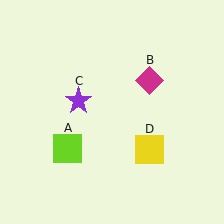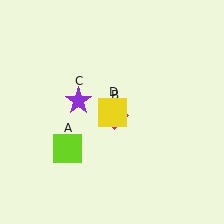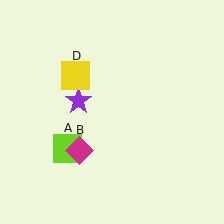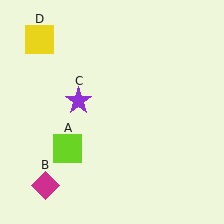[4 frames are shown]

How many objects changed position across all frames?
2 objects changed position: magenta diamond (object B), yellow square (object D).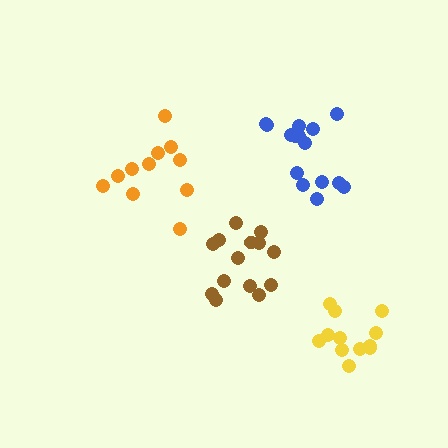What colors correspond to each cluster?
The clusters are colored: blue, brown, orange, yellow.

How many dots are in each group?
Group 1: 15 dots, Group 2: 14 dots, Group 3: 12 dots, Group 4: 12 dots (53 total).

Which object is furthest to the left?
The orange cluster is leftmost.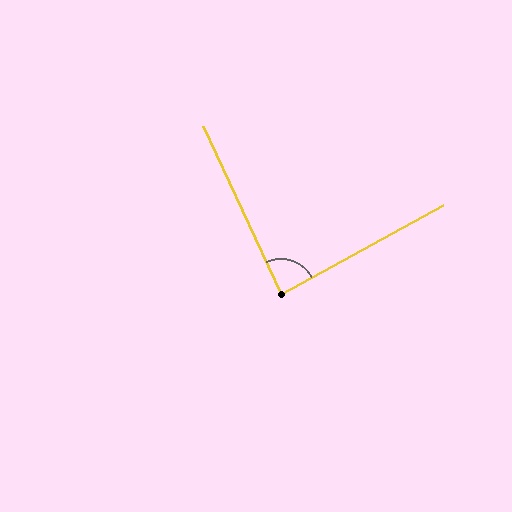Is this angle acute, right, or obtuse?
It is approximately a right angle.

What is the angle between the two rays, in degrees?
Approximately 86 degrees.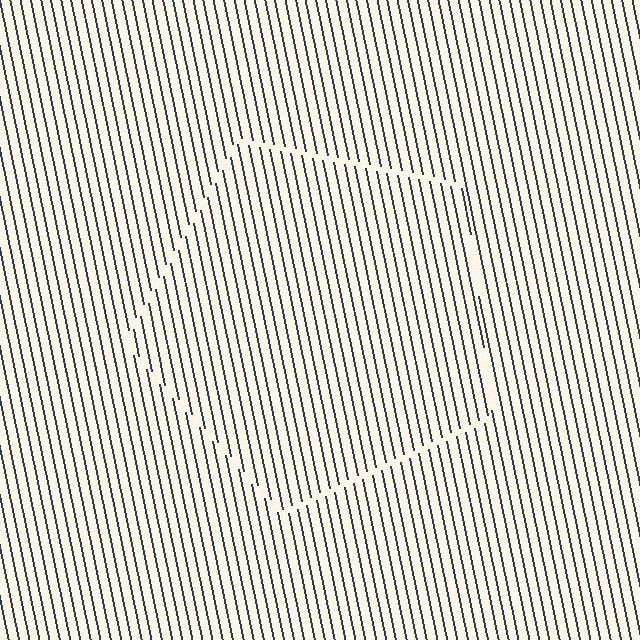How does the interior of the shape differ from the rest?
The interior of the shape contains the same grating, shifted by half a period — the contour is defined by the phase discontinuity where line-ends from the inner and outer gratings abut.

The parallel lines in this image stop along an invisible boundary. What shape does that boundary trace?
An illusory pentagon. The interior of the shape contains the same grating, shifted by half a period — the contour is defined by the phase discontinuity where line-ends from the inner and outer gratings abut.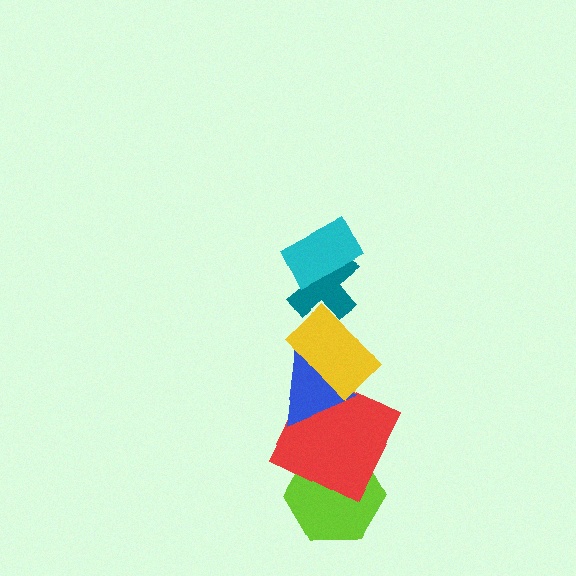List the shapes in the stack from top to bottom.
From top to bottom: the cyan rectangle, the teal cross, the yellow rectangle, the blue triangle, the red square, the lime hexagon.